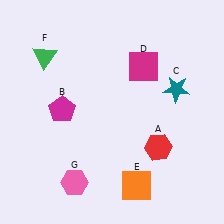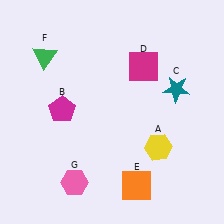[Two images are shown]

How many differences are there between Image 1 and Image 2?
There is 1 difference between the two images.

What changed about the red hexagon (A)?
In Image 1, A is red. In Image 2, it changed to yellow.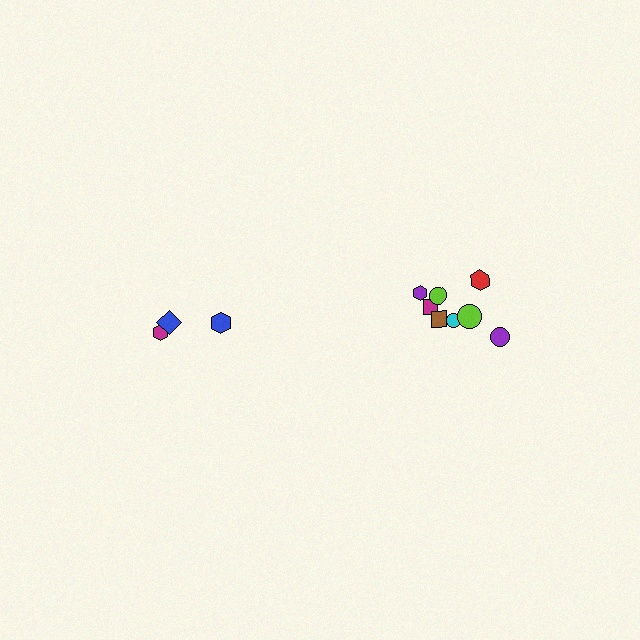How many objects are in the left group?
There are 3 objects.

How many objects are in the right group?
There are 8 objects.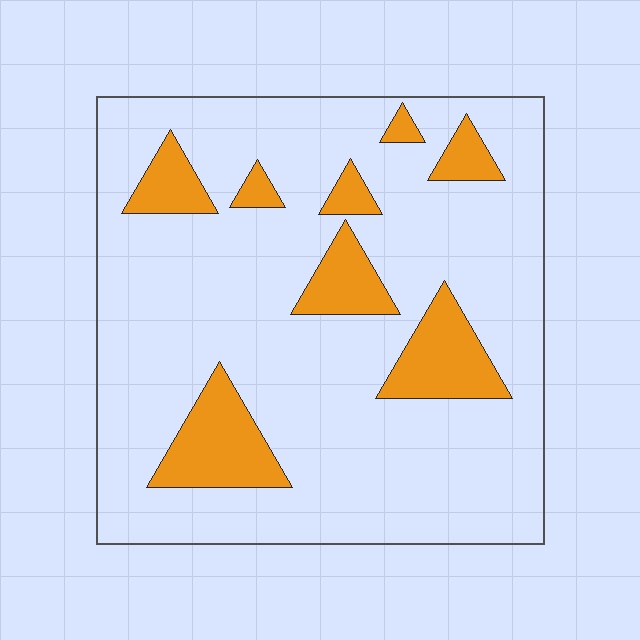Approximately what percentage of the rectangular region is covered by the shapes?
Approximately 15%.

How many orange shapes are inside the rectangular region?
8.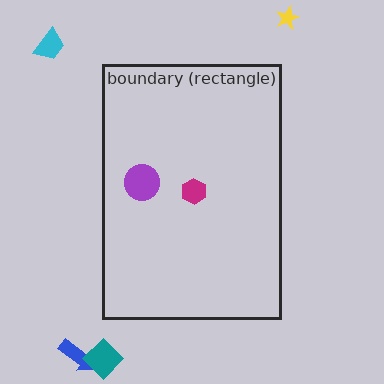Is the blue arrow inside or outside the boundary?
Outside.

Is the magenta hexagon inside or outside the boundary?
Inside.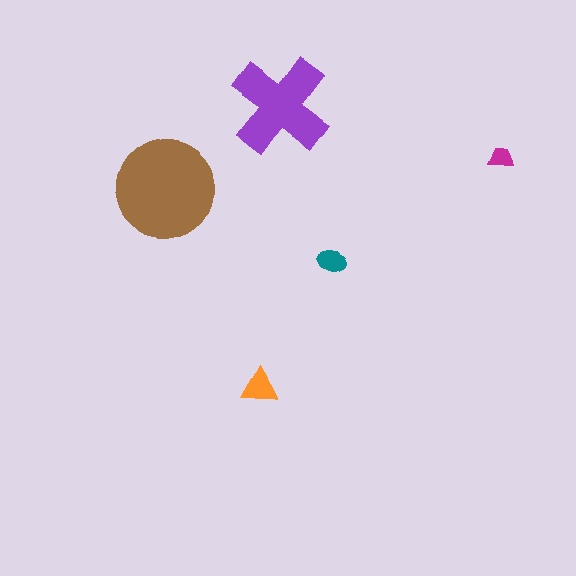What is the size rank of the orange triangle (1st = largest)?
3rd.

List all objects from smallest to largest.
The magenta trapezoid, the teal ellipse, the orange triangle, the purple cross, the brown circle.